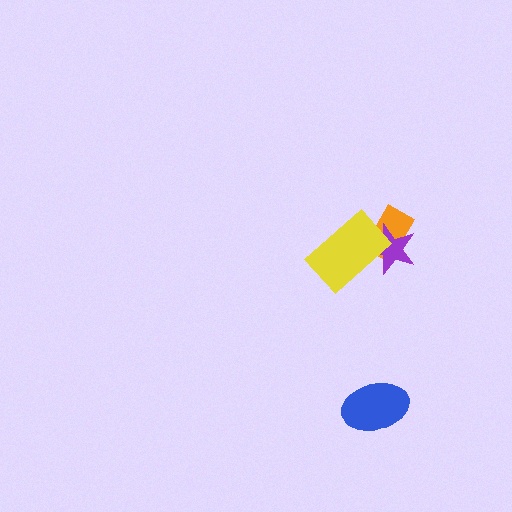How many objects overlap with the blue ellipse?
0 objects overlap with the blue ellipse.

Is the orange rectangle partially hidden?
Yes, it is partially covered by another shape.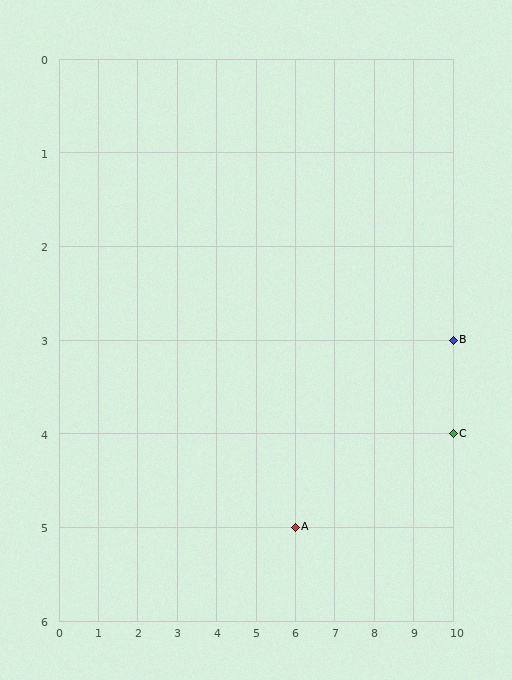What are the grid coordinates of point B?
Point B is at grid coordinates (10, 3).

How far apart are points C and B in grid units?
Points C and B are 1 row apart.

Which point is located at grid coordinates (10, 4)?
Point C is at (10, 4).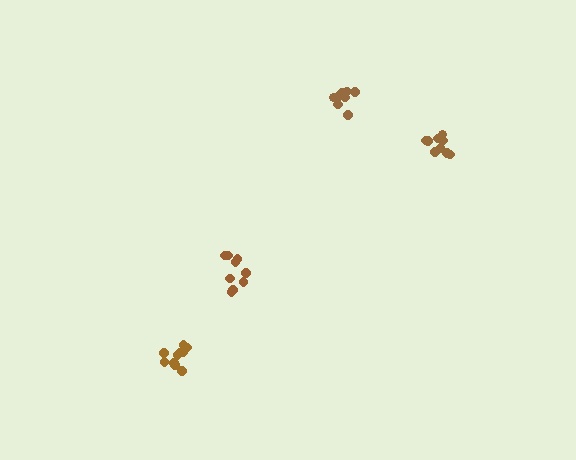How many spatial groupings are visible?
There are 4 spatial groupings.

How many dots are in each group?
Group 1: 10 dots, Group 2: 8 dots, Group 3: 9 dots, Group 4: 9 dots (36 total).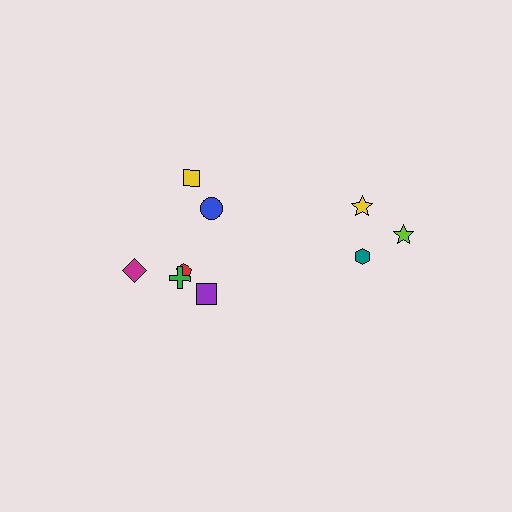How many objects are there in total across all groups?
There are 9 objects.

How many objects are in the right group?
There are 3 objects.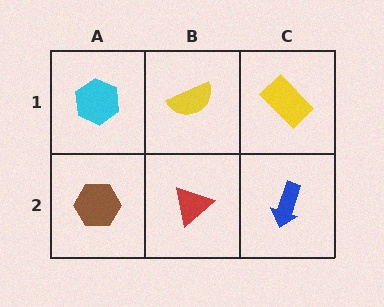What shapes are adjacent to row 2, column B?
A yellow semicircle (row 1, column B), a brown hexagon (row 2, column A), a blue arrow (row 2, column C).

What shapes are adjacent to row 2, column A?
A cyan hexagon (row 1, column A), a red triangle (row 2, column B).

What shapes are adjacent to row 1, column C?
A blue arrow (row 2, column C), a yellow semicircle (row 1, column B).